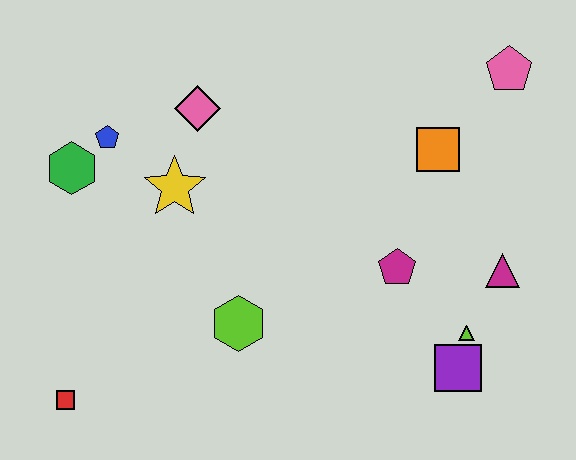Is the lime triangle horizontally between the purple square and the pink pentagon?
Yes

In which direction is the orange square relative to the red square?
The orange square is to the right of the red square.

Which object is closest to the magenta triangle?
The lime triangle is closest to the magenta triangle.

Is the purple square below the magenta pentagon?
Yes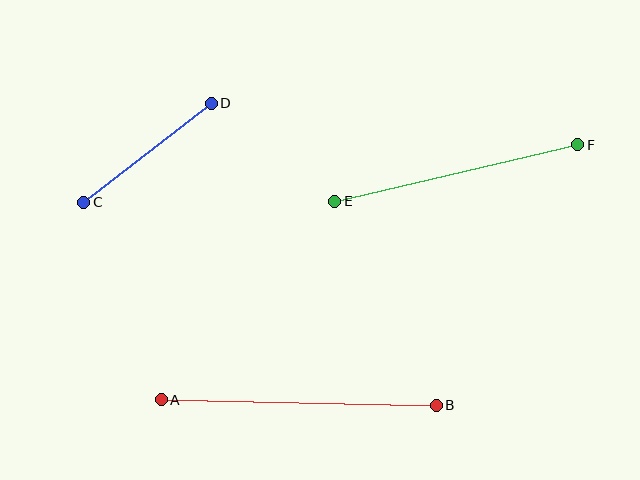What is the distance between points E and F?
The distance is approximately 249 pixels.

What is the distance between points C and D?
The distance is approximately 161 pixels.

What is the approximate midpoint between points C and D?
The midpoint is at approximately (147, 153) pixels.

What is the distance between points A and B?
The distance is approximately 275 pixels.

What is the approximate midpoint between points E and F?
The midpoint is at approximately (456, 173) pixels.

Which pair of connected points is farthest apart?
Points A and B are farthest apart.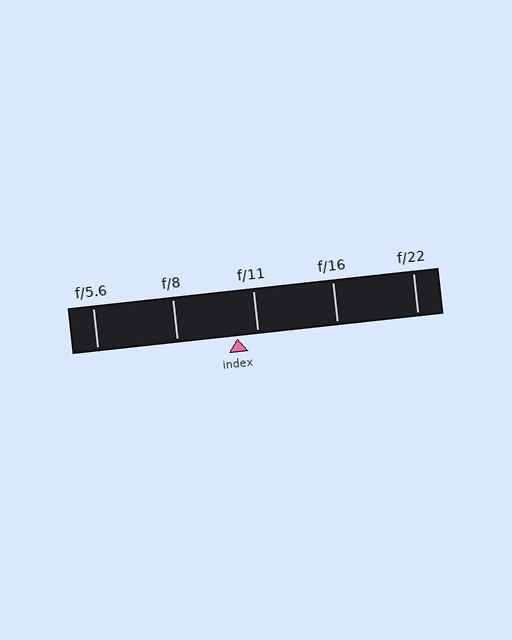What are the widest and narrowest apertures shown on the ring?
The widest aperture shown is f/5.6 and the narrowest is f/22.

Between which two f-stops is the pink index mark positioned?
The index mark is between f/8 and f/11.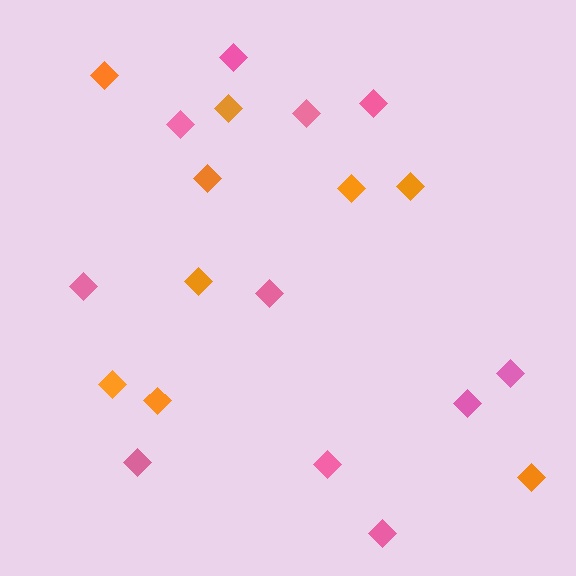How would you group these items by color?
There are 2 groups: one group of orange diamonds (9) and one group of pink diamonds (11).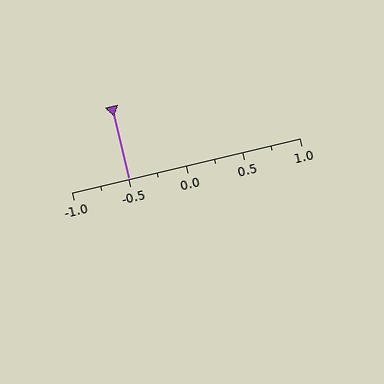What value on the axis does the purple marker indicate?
The marker indicates approximately -0.5.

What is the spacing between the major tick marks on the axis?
The major ticks are spaced 0.5 apart.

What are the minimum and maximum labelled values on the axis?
The axis runs from -1.0 to 1.0.